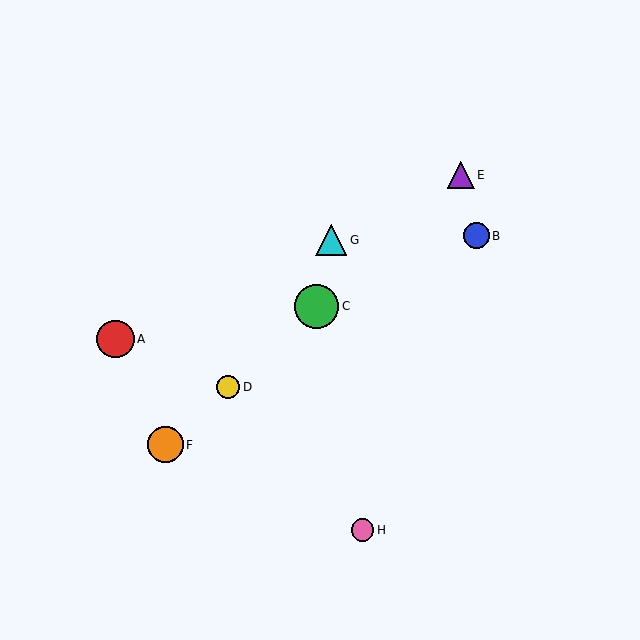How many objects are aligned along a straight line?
4 objects (C, D, E, F) are aligned along a straight line.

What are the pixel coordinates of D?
Object D is at (228, 387).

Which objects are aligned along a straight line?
Objects C, D, E, F are aligned along a straight line.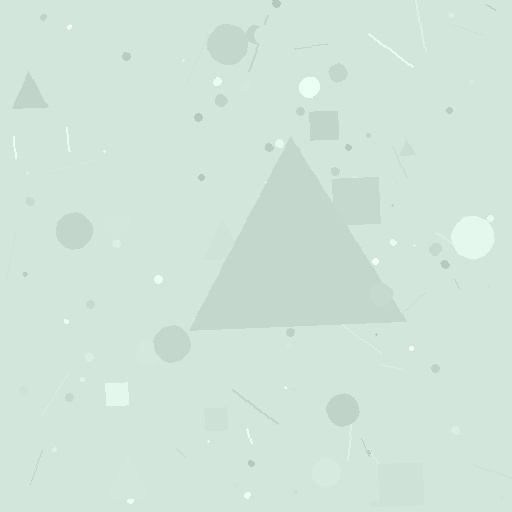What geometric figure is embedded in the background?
A triangle is embedded in the background.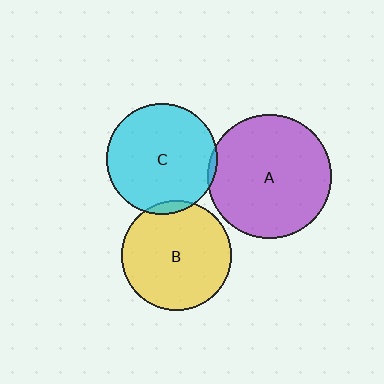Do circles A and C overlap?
Yes.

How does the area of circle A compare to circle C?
Approximately 1.3 times.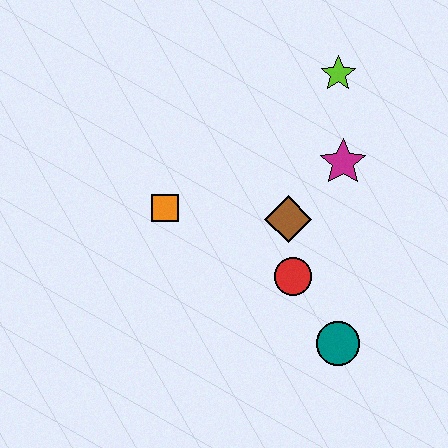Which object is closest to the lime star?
The magenta star is closest to the lime star.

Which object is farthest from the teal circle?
The lime star is farthest from the teal circle.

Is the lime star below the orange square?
No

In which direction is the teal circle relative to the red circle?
The teal circle is below the red circle.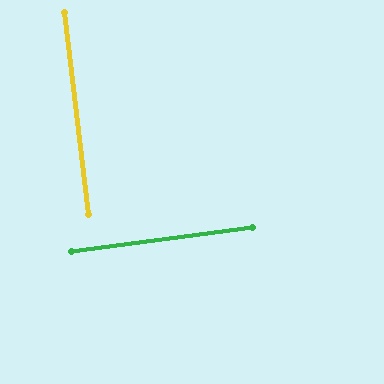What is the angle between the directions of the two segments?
Approximately 89 degrees.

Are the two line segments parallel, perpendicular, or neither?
Perpendicular — they meet at approximately 89°.